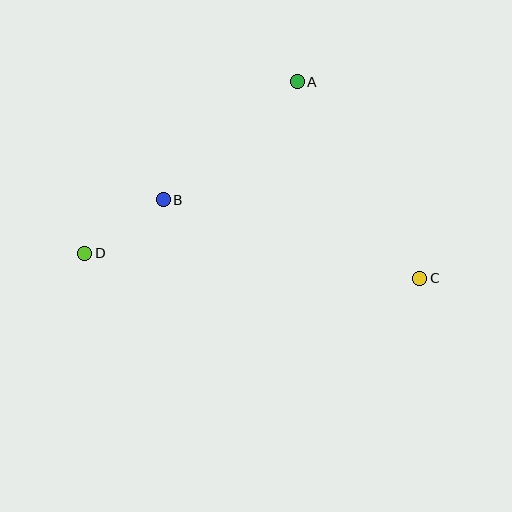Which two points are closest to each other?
Points B and D are closest to each other.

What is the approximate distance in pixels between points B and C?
The distance between B and C is approximately 268 pixels.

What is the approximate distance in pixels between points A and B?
The distance between A and B is approximately 179 pixels.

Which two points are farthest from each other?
Points C and D are farthest from each other.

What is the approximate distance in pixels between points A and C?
The distance between A and C is approximately 231 pixels.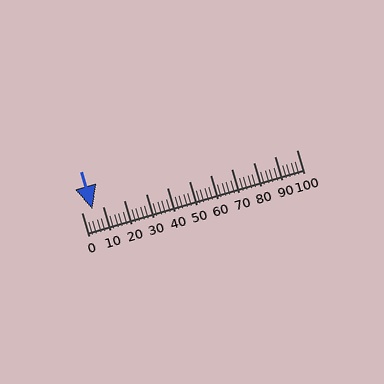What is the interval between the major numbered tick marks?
The major tick marks are spaced 10 units apart.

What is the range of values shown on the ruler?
The ruler shows values from 0 to 100.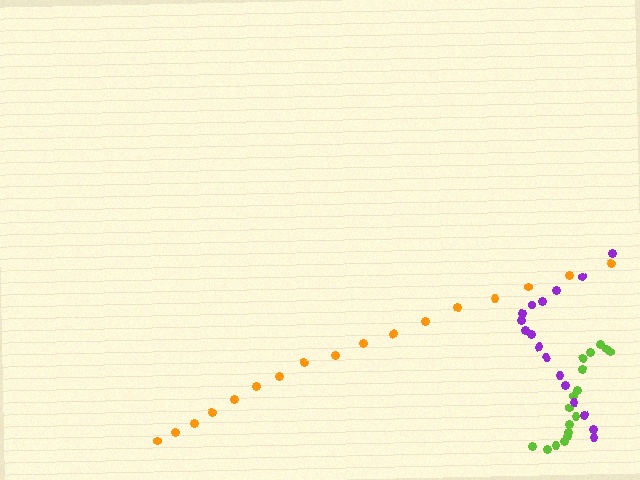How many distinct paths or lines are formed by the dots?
There are 3 distinct paths.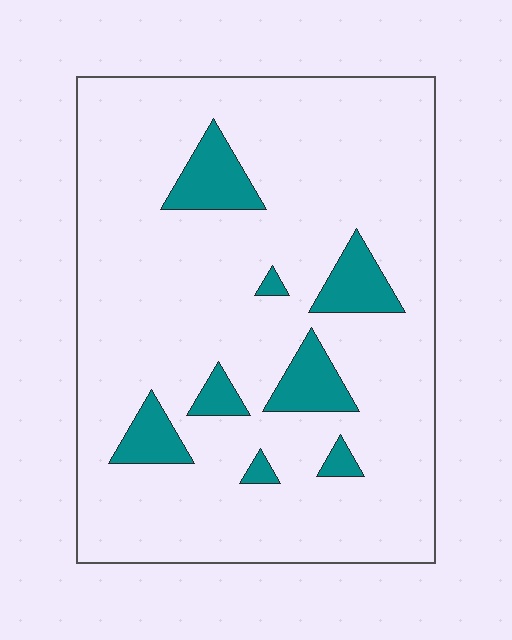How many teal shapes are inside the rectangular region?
8.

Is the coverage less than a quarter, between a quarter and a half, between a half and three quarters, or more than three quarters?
Less than a quarter.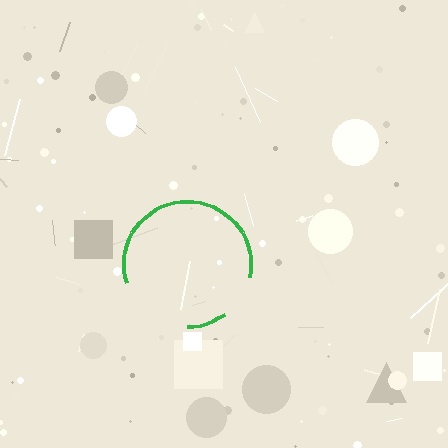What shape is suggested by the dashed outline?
The dashed outline suggests a circle.